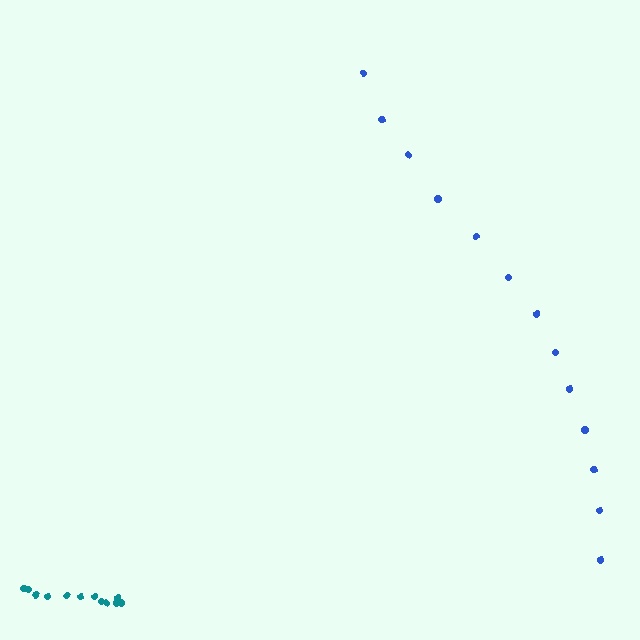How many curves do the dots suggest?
There are 2 distinct paths.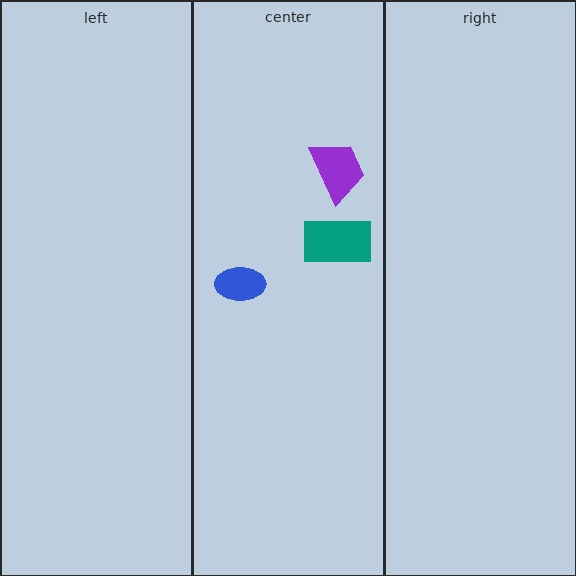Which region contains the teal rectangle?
The center region.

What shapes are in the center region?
The purple trapezoid, the teal rectangle, the blue ellipse.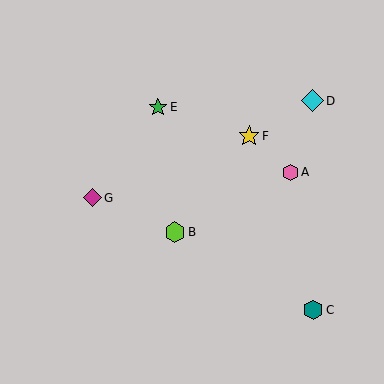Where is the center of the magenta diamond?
The center of the magenta diamond is at (92, 198).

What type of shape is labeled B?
Shape B is a lime hexagon.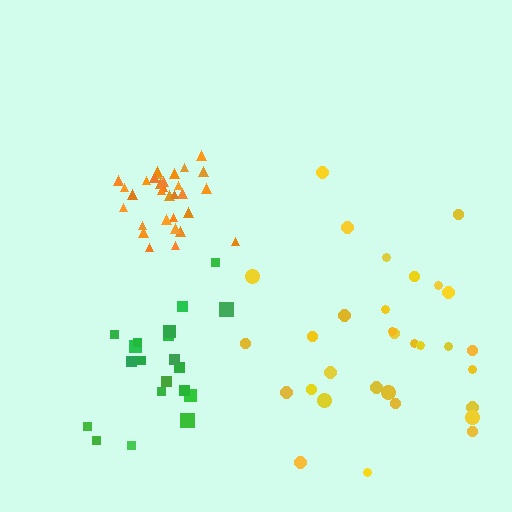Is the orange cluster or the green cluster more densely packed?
Orange.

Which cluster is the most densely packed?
Orange.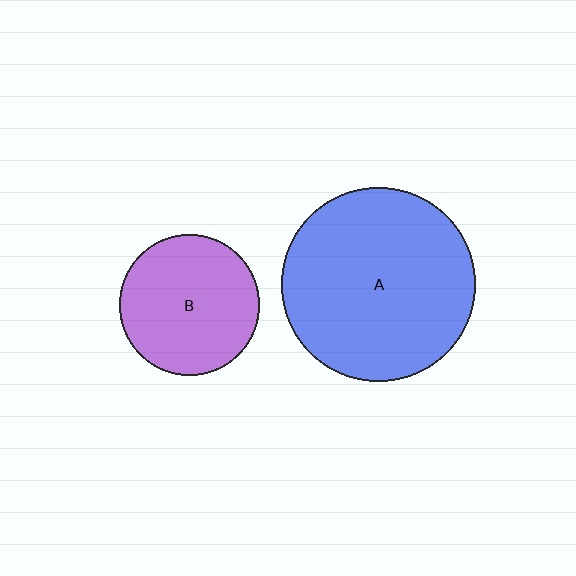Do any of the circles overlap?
No, none of the circles overlap.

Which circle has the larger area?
Circle A (blue).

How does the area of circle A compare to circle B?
Approximately 1.9 times.